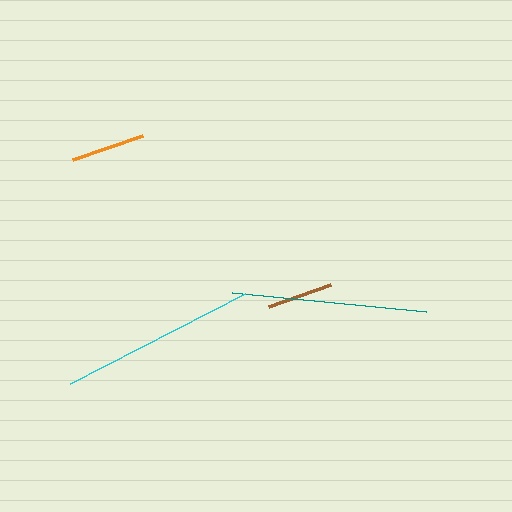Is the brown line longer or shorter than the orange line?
The orange line is longer than the brown line.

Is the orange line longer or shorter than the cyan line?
The cyan line is longer than the orange line.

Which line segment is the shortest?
The brown line is the shortest at approximately 66 pixels.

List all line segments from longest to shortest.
From longest to shortest: cyan, teal, orange, brown.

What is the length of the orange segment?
The orange segment is approximately 74 pixels long.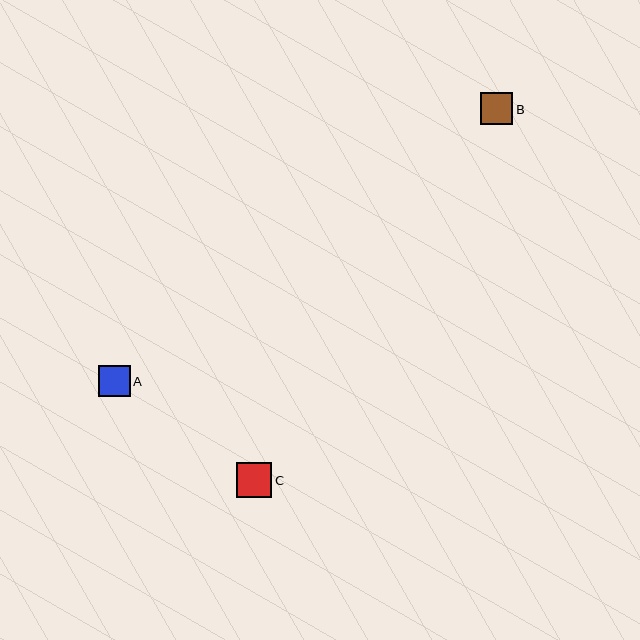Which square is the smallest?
Square A is the smallest with a size of approximately 31 pixels.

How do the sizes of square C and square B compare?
Square C and square B are approximately the same size.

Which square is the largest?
Square C is the largest with a size of approximately 35 pixels.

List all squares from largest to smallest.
From largest to smallest: C, B, A.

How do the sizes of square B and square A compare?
Square B and square A are approximately the same size.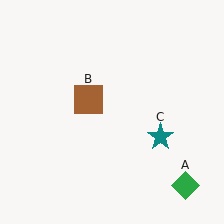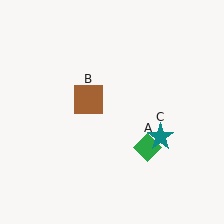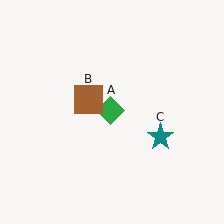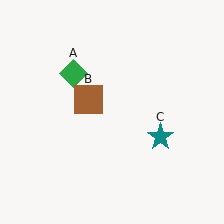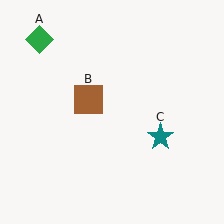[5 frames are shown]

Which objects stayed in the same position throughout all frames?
Brown square (object B) and teal star (object C) remained stationary.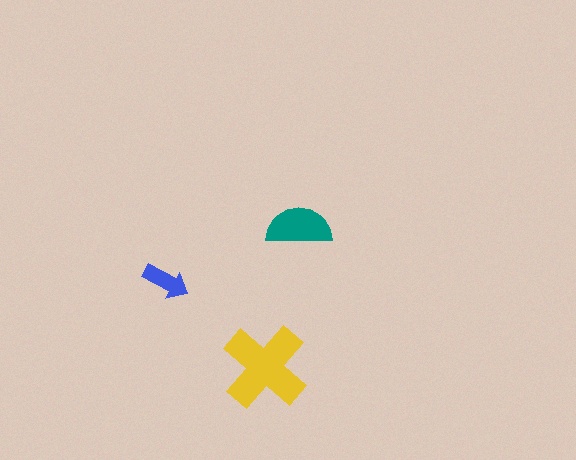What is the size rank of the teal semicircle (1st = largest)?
2nd.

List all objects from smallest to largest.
The blue arrow, the teal semicircle, the yellow cross.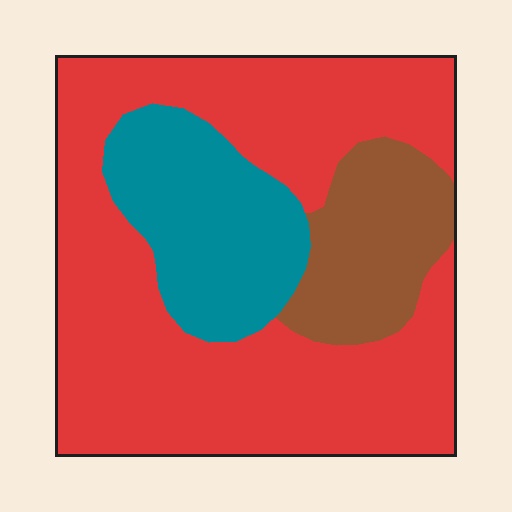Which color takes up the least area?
Brown, at roughly 15%.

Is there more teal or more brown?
Teal.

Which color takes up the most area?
Red, at roughly 65%.